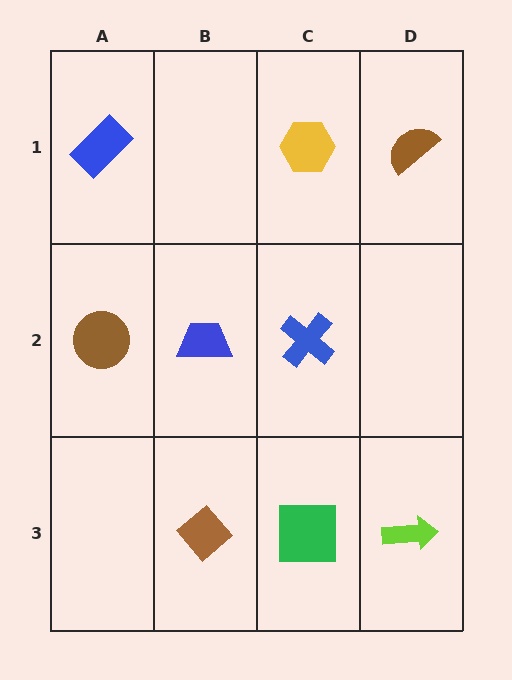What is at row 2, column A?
A brown circle.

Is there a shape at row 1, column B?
No, that cell is empty.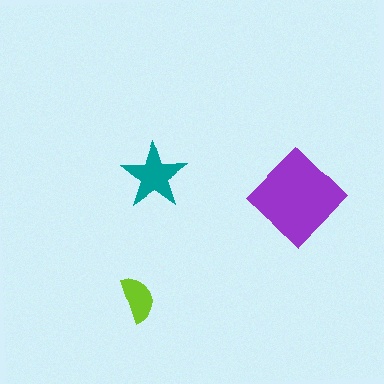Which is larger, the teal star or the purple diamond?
The purple diamond.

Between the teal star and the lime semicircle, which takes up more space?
The teal star.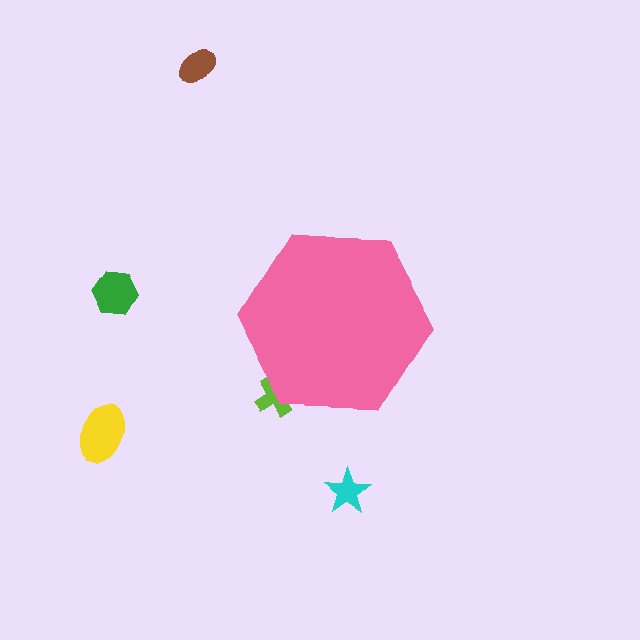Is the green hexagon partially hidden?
No, the green hexagon is fully visible.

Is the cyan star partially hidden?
No, the cyan star is fully visible.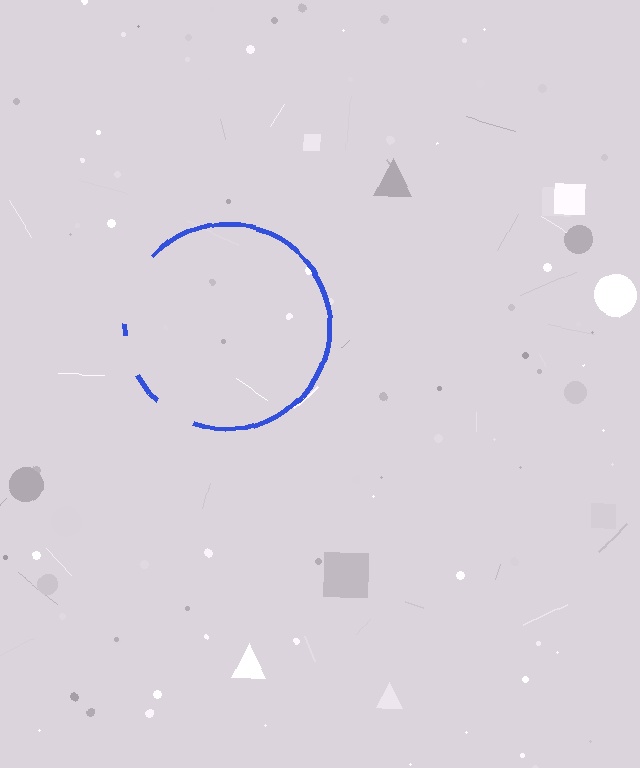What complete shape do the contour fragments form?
The contour fragments form a circle.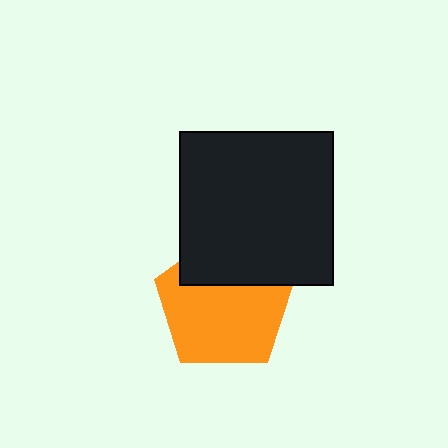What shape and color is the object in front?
The object in front is a black square.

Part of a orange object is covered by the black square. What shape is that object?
It is a pentagon.